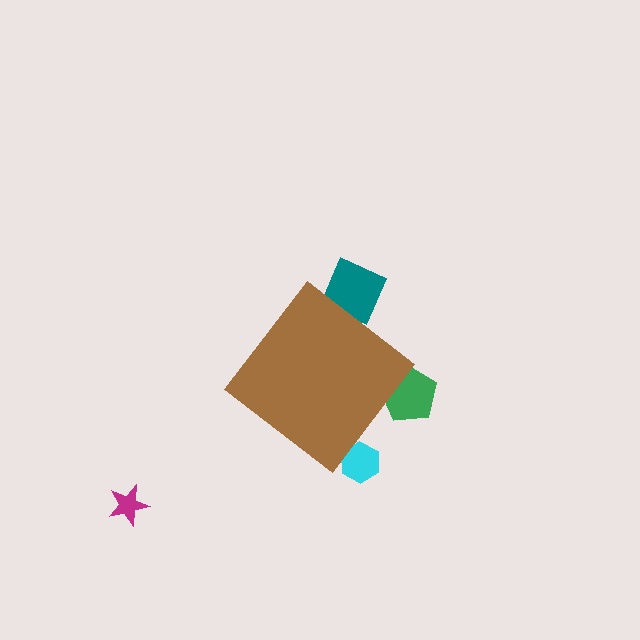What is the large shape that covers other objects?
A brown diamond.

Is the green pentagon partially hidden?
Yes, the green pentagon is partially hidden behind the brown diamond.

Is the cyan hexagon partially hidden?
Yes, the cyan hexagon is partially hidden behind the brown diamond.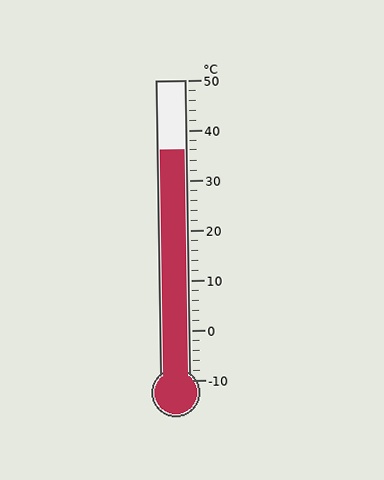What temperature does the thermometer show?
The thermometer shows approximately 36°C.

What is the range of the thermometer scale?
The thermometer scale ranges from -10°C to 50°C.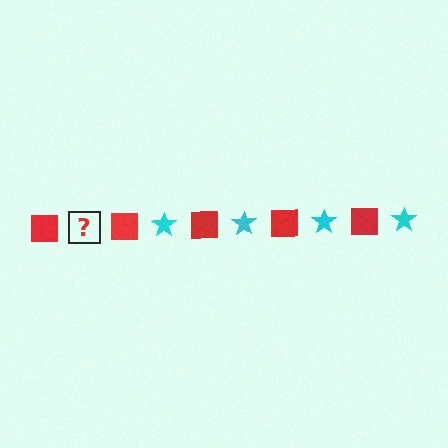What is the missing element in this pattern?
The missing element is a cyan star.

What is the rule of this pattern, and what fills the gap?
The rule is that the pattern alternates between red square and cyan star. The gap should be filled with a cyan star.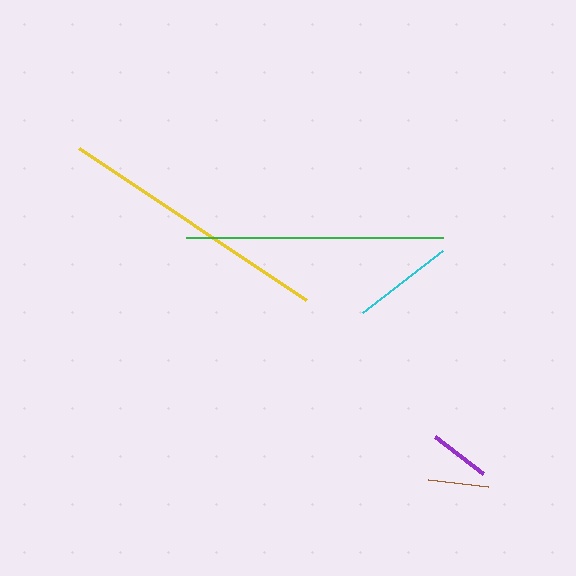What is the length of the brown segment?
The brown segment is approximately 60 pixels long.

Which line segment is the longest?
The yellow line is the longest at approximately 273 pixels.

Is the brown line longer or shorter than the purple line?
The brown line is longer than the purple line.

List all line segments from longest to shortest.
From longest to shortest: yellow, green, cyan, brown, purple.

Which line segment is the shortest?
The purple line is the shortest at approximately 60 pixels.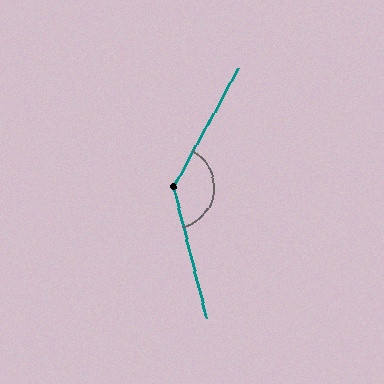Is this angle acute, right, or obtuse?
It is obtuse.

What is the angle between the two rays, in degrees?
Approximately 137 degrees.